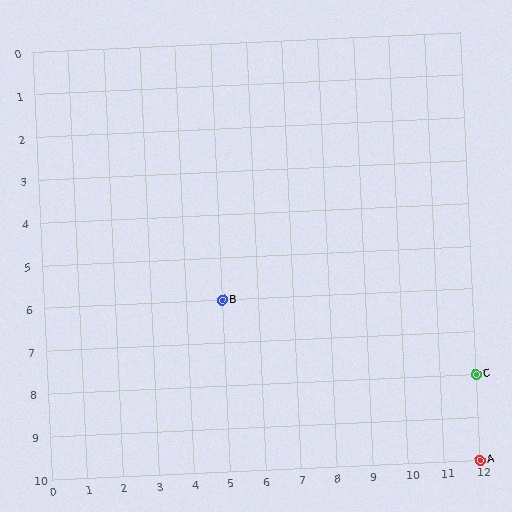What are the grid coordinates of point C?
Point C is at grid coordinates (12, 8).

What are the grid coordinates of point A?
Point A is at grid coordinates (12, 10).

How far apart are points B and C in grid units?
Points B and C are 7 columns and 2 rows apart (about 7.3 grid units diagonally).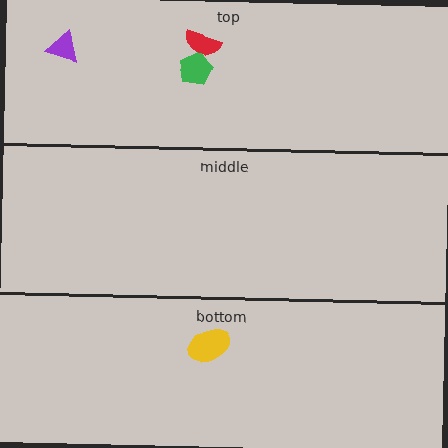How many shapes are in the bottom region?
1.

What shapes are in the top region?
The purple triangle, the green pentagon, the red semicircle.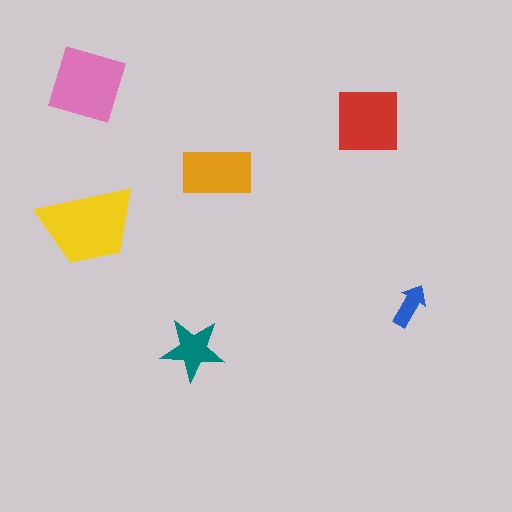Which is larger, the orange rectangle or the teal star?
The orange rectangle.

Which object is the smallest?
The blue arrow.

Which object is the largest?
The yellow trapezoid.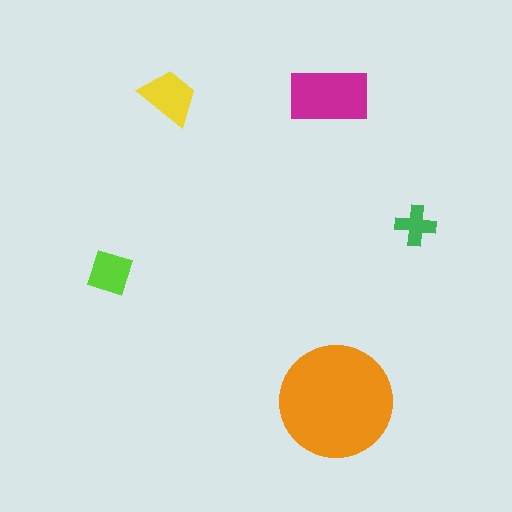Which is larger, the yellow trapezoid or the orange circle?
The orange circle.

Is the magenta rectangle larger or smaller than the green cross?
Larger.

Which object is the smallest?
The green cross.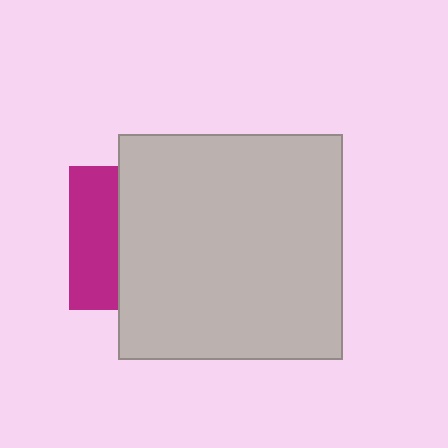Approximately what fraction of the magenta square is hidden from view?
Roughly 67% of the magenta square is hidden behind the light gray square.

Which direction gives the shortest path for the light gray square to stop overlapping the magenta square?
Moving right gives the shortest separation.